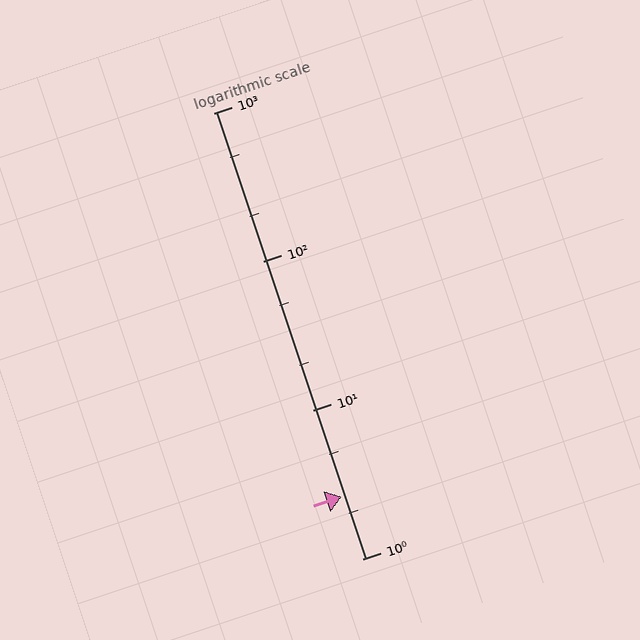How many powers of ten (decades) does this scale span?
The scale spans 3 decades, from 1 to 1000.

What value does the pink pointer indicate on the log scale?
The pointer indicates approximately 2.6.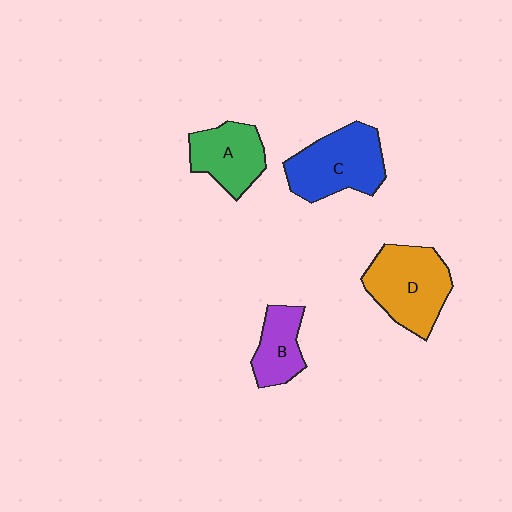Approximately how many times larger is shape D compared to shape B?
Approximately 1.7 times.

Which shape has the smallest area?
Shape B (purple).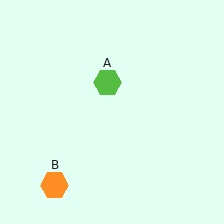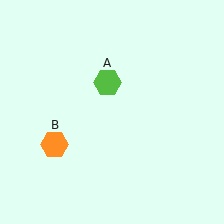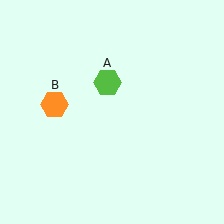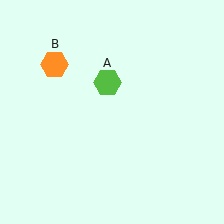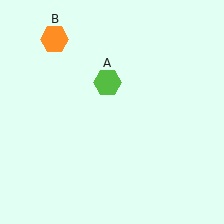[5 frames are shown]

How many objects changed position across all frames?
1 object changed position: orange hexagon (object B).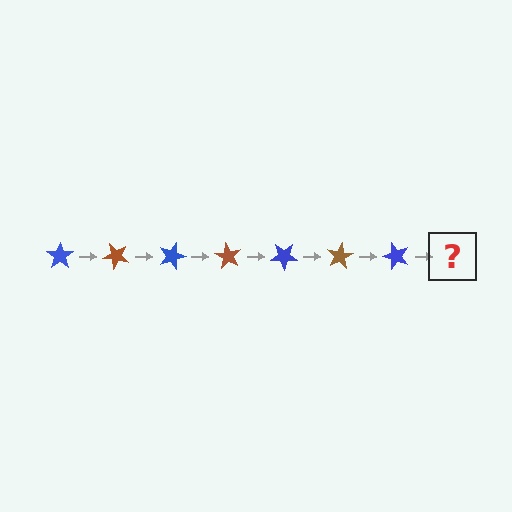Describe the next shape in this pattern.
It should be a brown star, rotated 315 degrees from the start.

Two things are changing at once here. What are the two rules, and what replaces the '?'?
The two rules are that it rotates 45 degrees each step and the color cycles through blue and brown. The '?' should be a brown star, rotated 315 degrees from the start.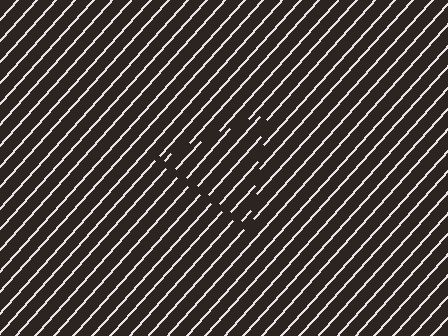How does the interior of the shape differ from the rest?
The interior of the shape contains the same grating, shifted by half a period — the contour is defined by the phase discontinuity where line-ends from the inner and outer gratings abut.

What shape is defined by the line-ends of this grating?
An illusory triangle. The interior of the shape contains the same grating, shifted by half a period — the contour is defined by the phase discontinuity where line-ends from the inner and outer gratings abut.